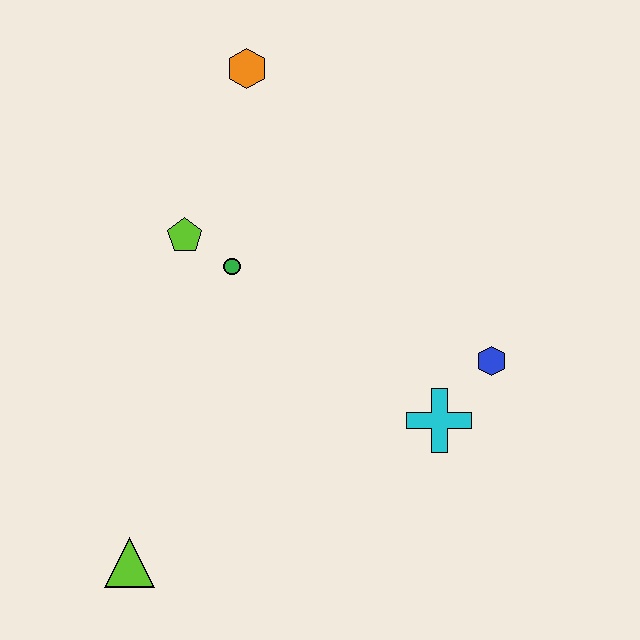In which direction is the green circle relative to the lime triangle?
The green circle is above the lime triangle.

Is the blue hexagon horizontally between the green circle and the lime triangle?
No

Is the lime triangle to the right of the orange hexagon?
No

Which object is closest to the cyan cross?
The blue hexagon is closest to the cyan cross.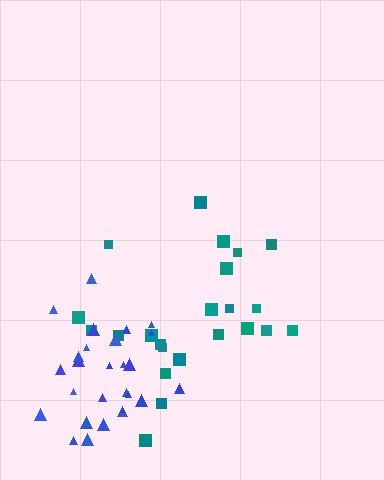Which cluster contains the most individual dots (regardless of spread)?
Blue (27).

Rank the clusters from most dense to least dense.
blue, teal.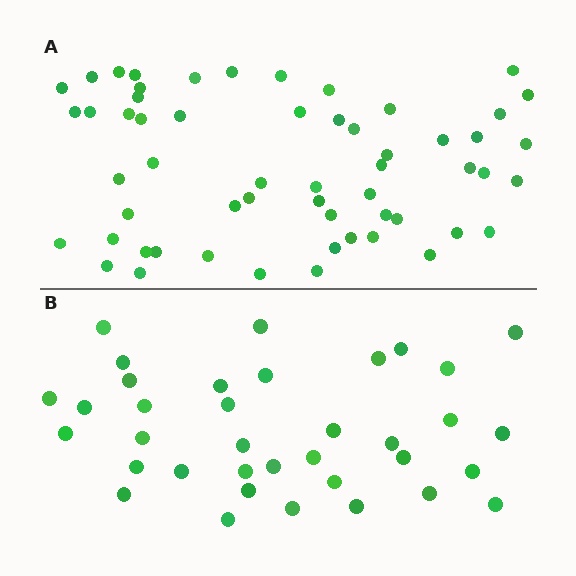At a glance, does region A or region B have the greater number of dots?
Region A (the top region) has more dots.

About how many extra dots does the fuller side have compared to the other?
Region A has approximately 20 more dots than region B.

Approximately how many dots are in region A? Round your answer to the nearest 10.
About 60 dots. (The exact count is 57, which rounds to 60.)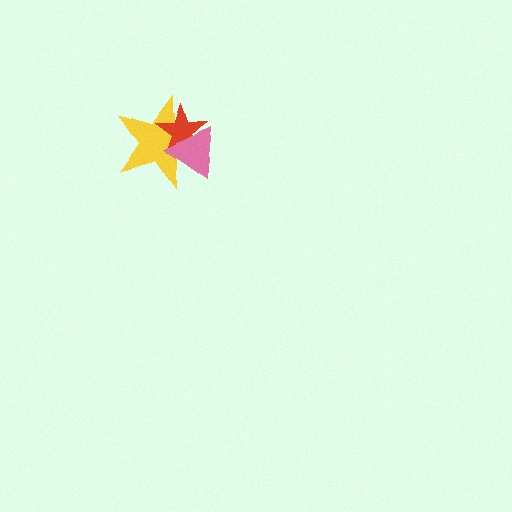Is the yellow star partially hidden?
Yes, it is partially covered by another shape.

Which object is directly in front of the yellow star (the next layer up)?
The red star is directly in front of the yellow star.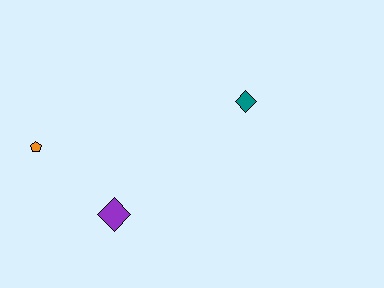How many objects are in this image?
There are 3 objects.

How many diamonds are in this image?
There are 2 diamonds.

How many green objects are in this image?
There are no green objects.